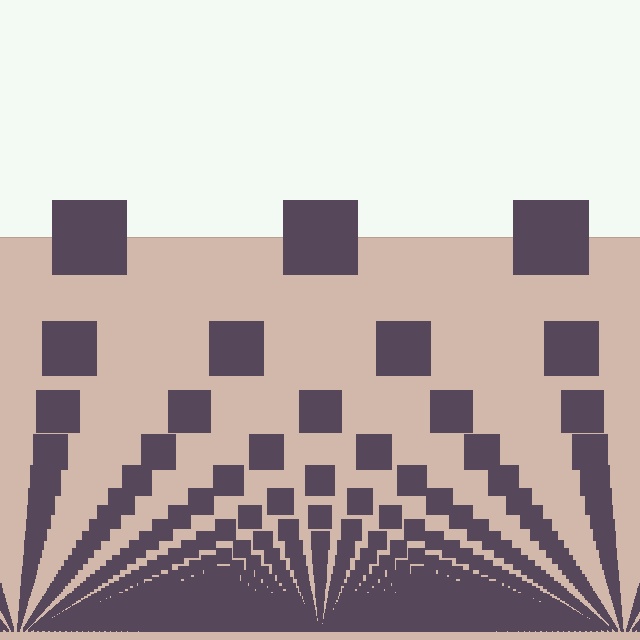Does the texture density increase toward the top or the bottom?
Density increases toward the bottom.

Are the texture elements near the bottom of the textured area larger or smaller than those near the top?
Smaller. The gradient is inverted — elements near the bottom are smaller and denser.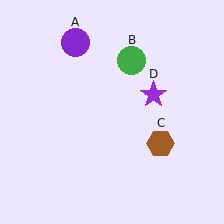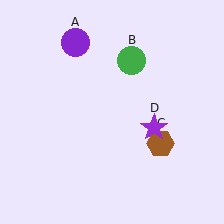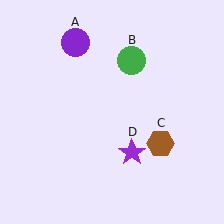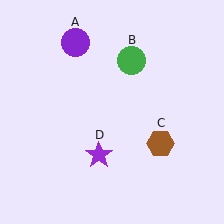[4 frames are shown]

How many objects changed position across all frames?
1 object changed position: purple star (object D).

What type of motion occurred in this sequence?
The purple star (object D) rotated clockwise around the center of the scene.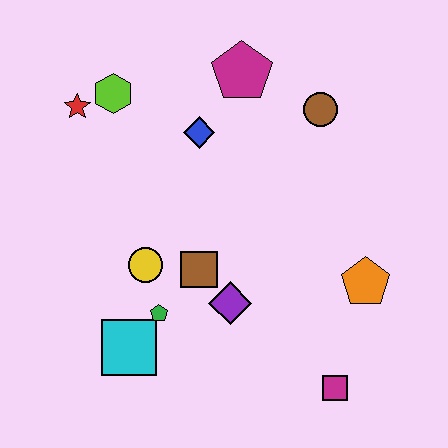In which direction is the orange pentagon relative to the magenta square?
The orange pentagon is above the magenta square.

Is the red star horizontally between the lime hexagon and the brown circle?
No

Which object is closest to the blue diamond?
The magenta pentagon is closest to the blue diamond.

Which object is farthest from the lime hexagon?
The magenta square is farthest from the lime hexagon.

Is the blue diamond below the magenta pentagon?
Yes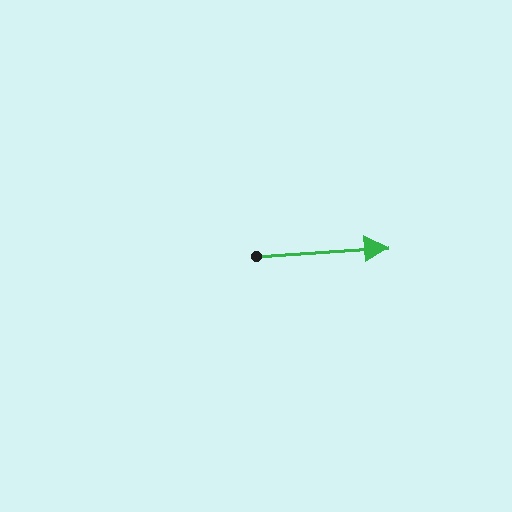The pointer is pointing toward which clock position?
Roughly 3 o'clock.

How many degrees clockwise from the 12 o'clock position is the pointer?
Approximately 86 degrees.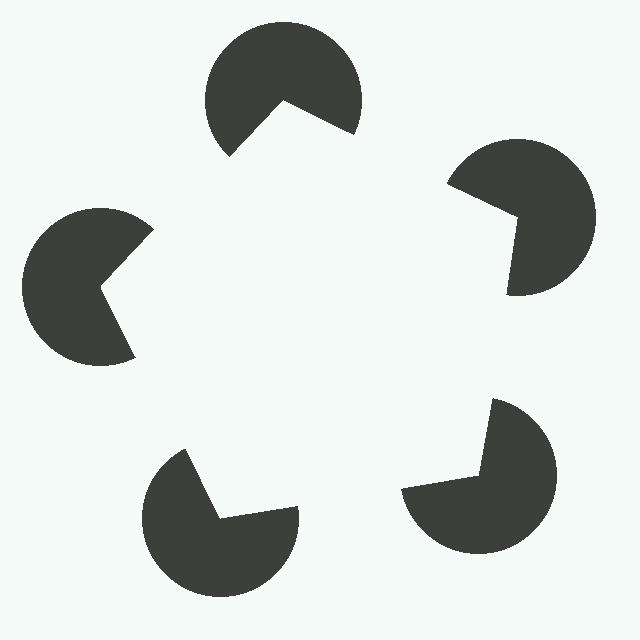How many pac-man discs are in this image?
There are 5 — one at each vertex of the illusory pentagon.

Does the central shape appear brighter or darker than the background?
It typically appears slightly brighter than the background, even though no actual brightness change is drawn.